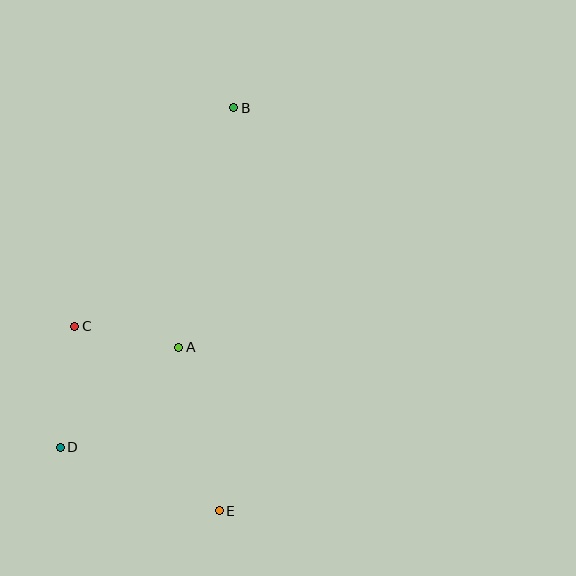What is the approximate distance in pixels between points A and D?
The distance between A and D is approximately 155 pixels.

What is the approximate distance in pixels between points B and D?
The distance between B and D is approximately 381 pixels.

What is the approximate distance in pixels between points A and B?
The distance between A and B is approximately 246 pixels.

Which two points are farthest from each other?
Points B and E are farthest from each other.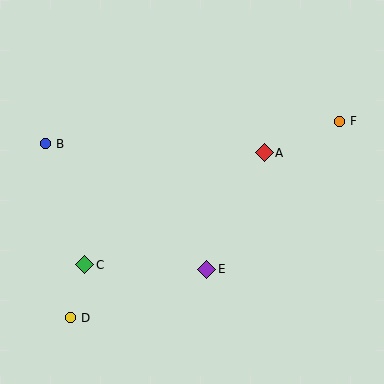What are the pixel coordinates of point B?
Point B is at (45, 144).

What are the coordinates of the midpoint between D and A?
The midpoint between D and A is at (167, 235).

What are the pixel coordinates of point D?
Point D is at (70, 318).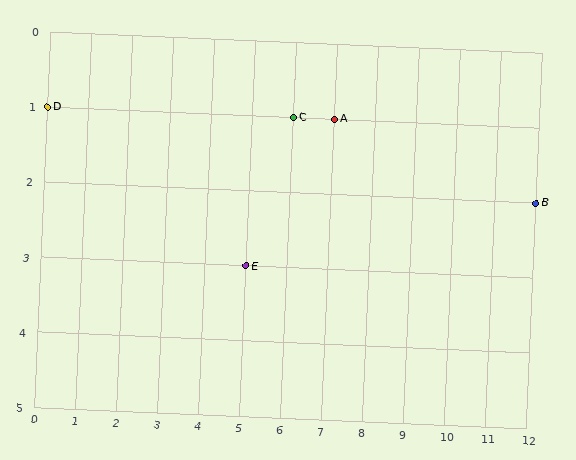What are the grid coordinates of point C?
Point C is at grid coordinates (6, 1).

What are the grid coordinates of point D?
Point D is at grid coordinates (0, 1).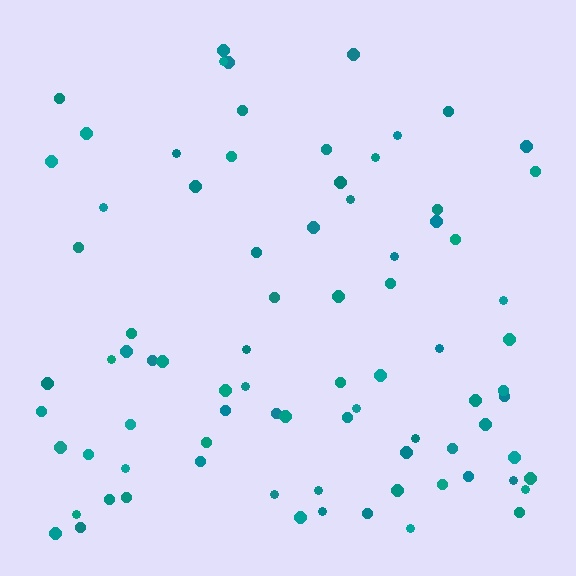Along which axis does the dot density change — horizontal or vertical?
Vertical.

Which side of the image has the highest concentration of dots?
The bottom.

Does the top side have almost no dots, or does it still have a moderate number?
Still a moderate number, just noticeably fewer than the bottom.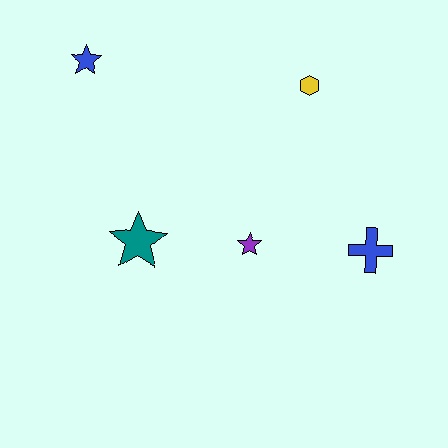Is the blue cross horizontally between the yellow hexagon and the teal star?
No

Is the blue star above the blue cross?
Yes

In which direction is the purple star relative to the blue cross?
The purple star is to the left of the blue cross.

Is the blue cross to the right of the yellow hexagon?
Yes